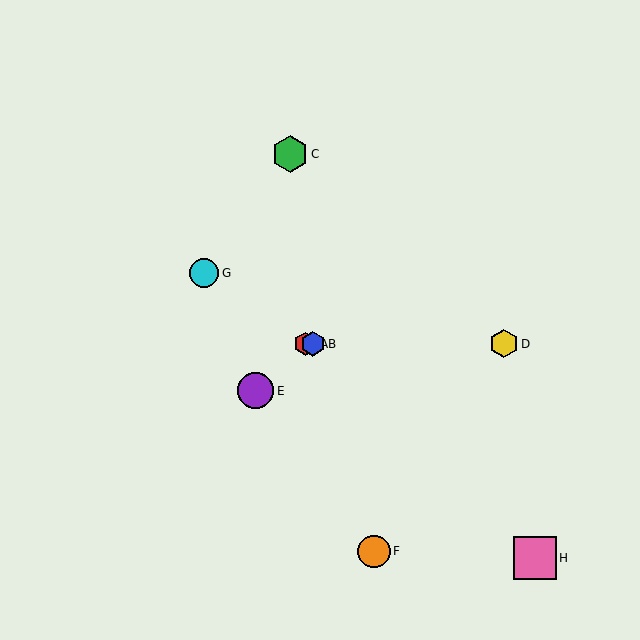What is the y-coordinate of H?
Object H is at y≈558.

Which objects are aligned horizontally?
Objects A, B, D are aligned horizontally.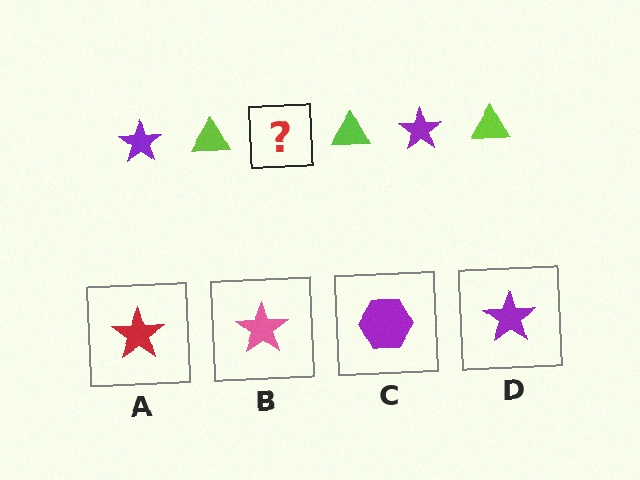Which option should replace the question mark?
Option D.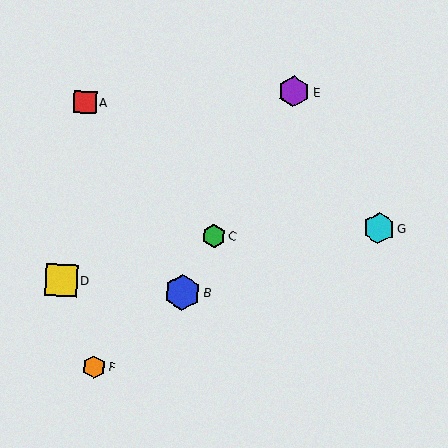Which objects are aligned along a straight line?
Objects B, C, E are aligned along a straight line.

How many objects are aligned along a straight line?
3 objects (B, C, E) are aligned along a straight line.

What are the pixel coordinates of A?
Object A is at (85, 102).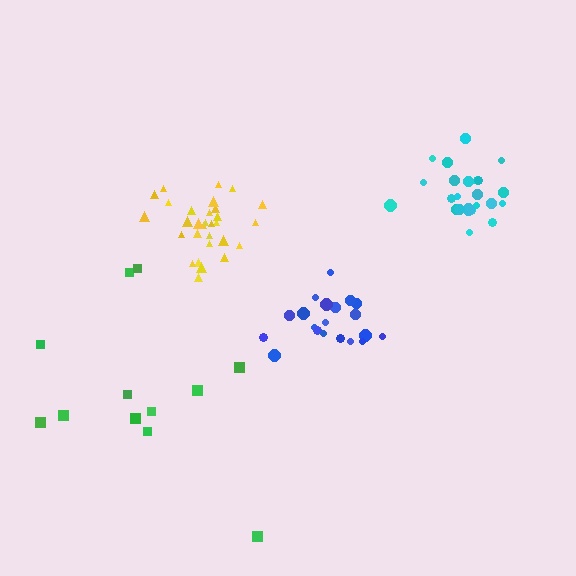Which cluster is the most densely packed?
Cyan.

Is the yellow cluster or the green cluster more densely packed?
Yellow.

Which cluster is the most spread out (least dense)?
Green.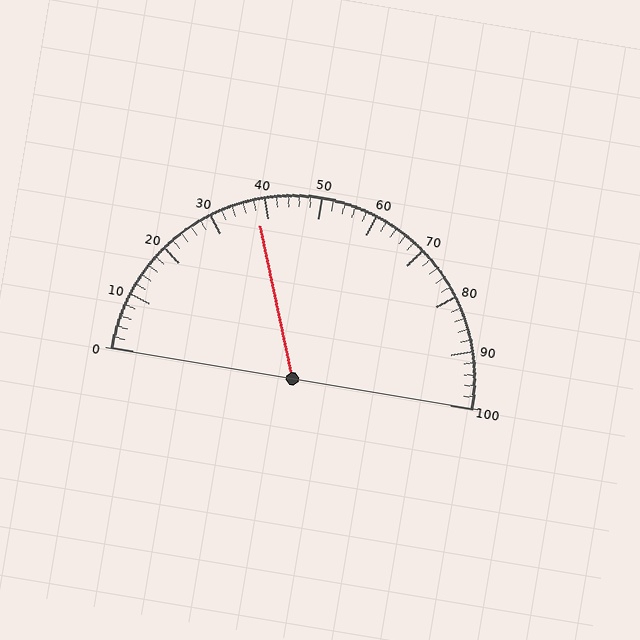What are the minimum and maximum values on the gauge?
The gauge ranges from 0 to 100.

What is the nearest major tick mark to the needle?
The nearest major tick mark is 40.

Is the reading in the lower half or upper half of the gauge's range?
The reading is in the lower half of the range (0 to 100).